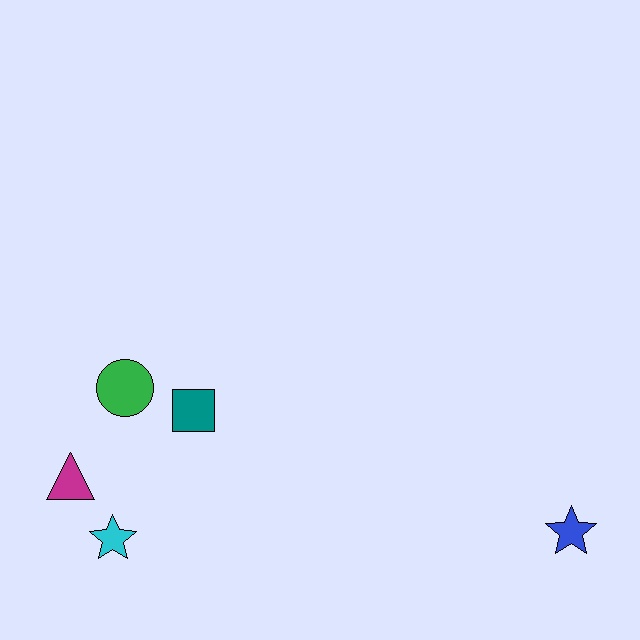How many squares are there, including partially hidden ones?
There is 1 square.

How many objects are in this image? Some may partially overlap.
There are 5 objects.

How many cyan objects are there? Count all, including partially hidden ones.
There is 1 cyan object.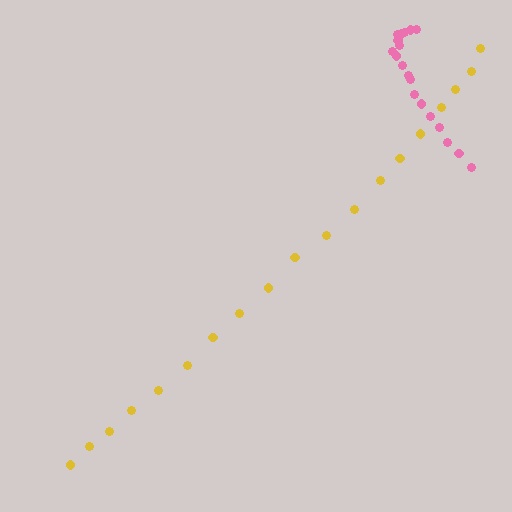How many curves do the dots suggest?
There are 2 distinct paths.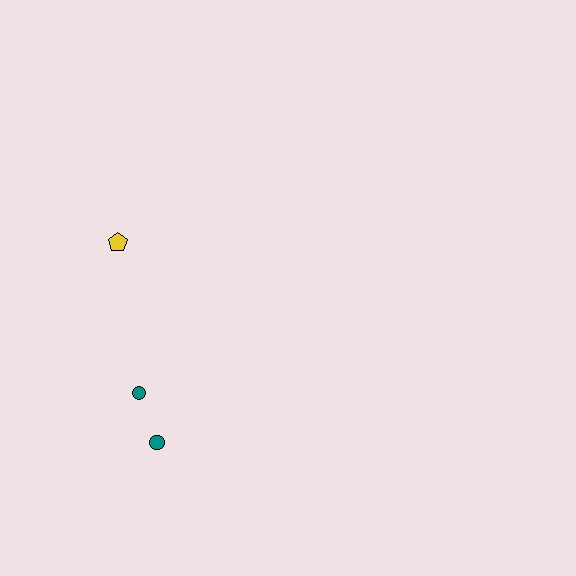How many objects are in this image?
There are 3 objects.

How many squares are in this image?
There are no squares.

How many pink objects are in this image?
There are no pink objects.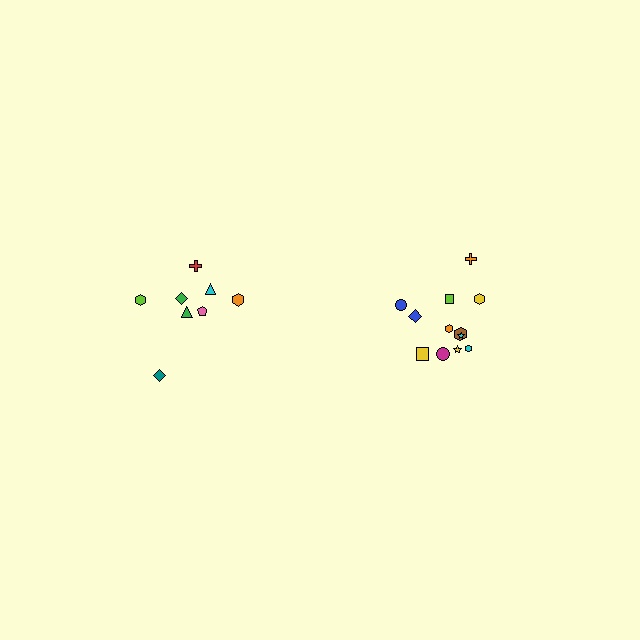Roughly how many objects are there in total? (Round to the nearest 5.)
Roughly 20 objects in total.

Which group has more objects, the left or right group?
The right group.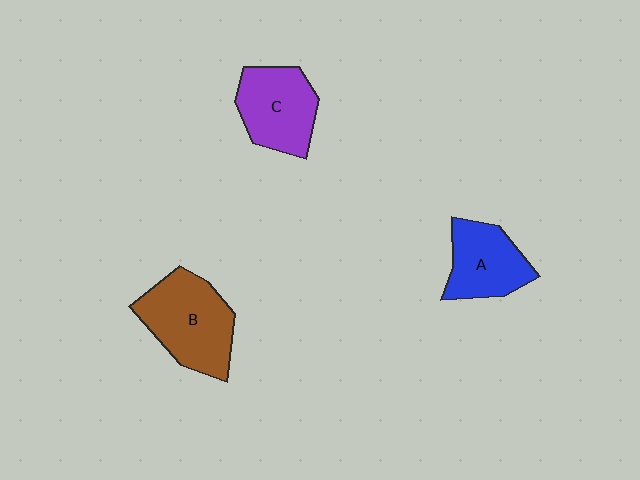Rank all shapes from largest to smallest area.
From largest to smallest: B (brown), C (purple), A (blue).